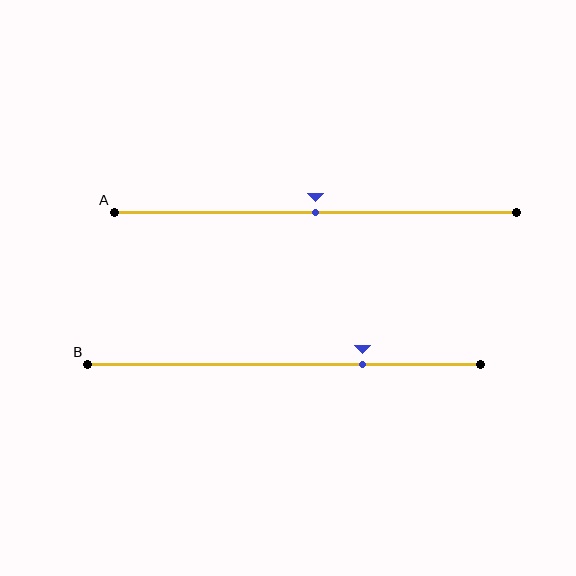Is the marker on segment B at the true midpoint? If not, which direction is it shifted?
No, the marker on segment B is shifted to the right by about 20% of the segment length.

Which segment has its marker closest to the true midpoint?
Segment A has its marker closest to the true midpoint.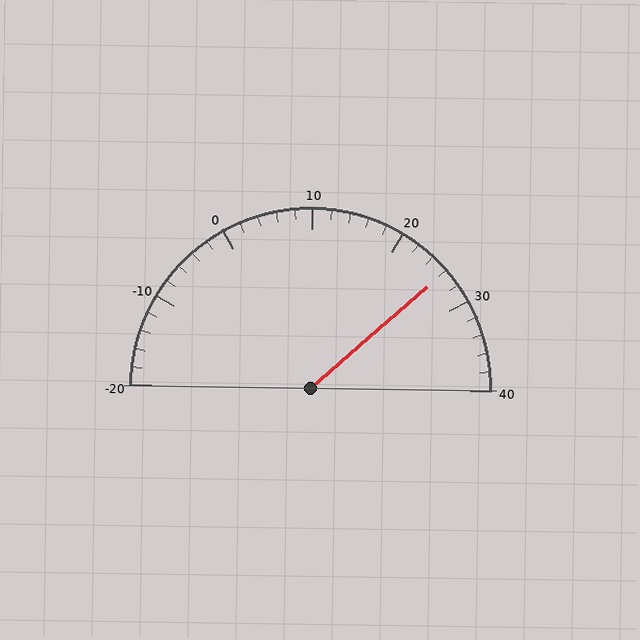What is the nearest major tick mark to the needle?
The nearest major tick mark is 30.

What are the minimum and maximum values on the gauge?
The gauge ranges from -20 to 40.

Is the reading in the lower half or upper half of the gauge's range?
The reading is in the upper half of the range (-20 to 40).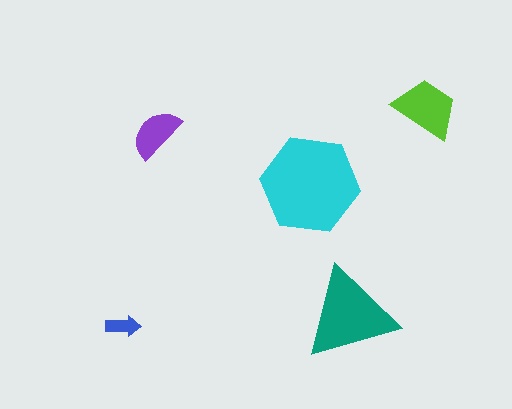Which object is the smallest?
The blue arrow.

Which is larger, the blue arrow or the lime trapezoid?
The lime trapezoid.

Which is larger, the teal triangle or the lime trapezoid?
The teal triangle.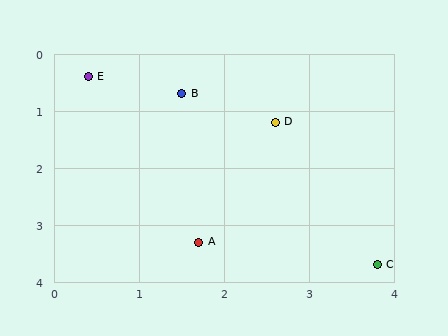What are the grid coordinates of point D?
Point D is at approximately (2.6, 1.2).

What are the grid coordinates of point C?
Point C is at approximately (3.8, 3.7).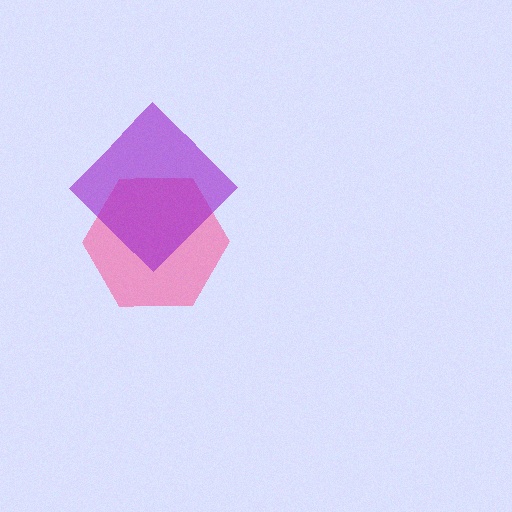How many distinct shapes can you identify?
There are 2 distinct shapes: a pink hexagon, a purple diamond.